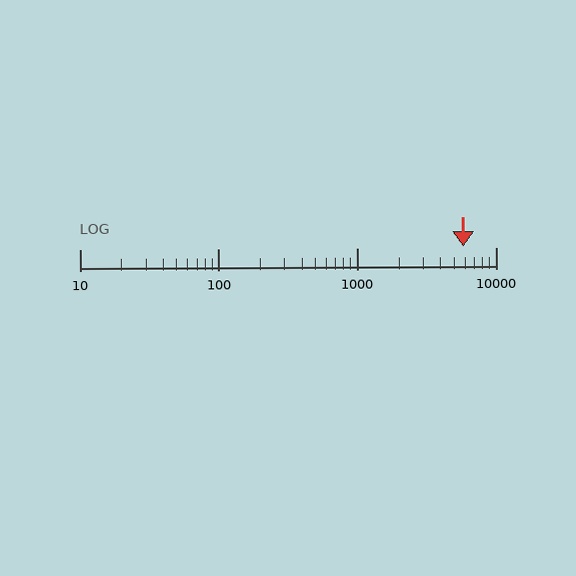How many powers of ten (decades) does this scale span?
The scale spans 3 decades, from 10 to 10000.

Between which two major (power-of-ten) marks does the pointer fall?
The pointer is between 1000 and 10000.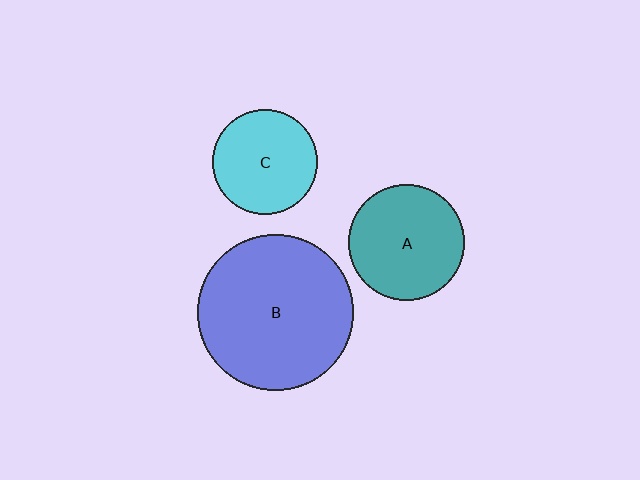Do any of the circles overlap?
No, none of the circles overlap.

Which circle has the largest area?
Circle B (blue).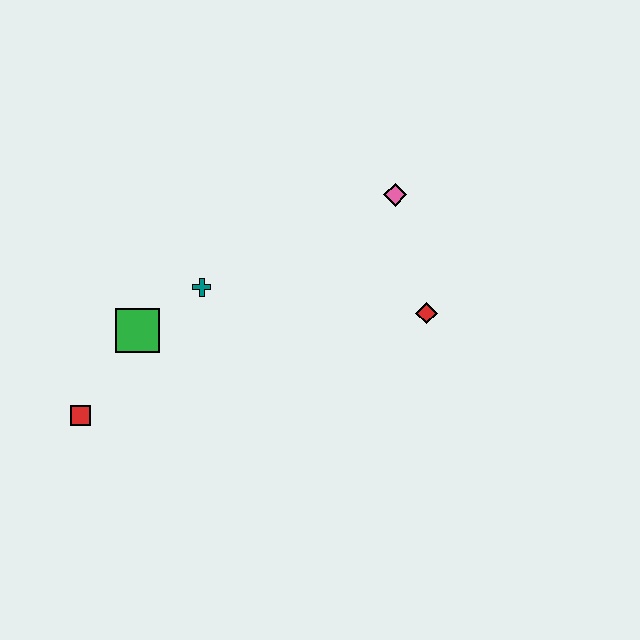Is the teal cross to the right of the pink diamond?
No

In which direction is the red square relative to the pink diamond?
The red square is to the left of the pink diamond.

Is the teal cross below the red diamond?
No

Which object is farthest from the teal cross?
The red diamond is farthest from the teal cross.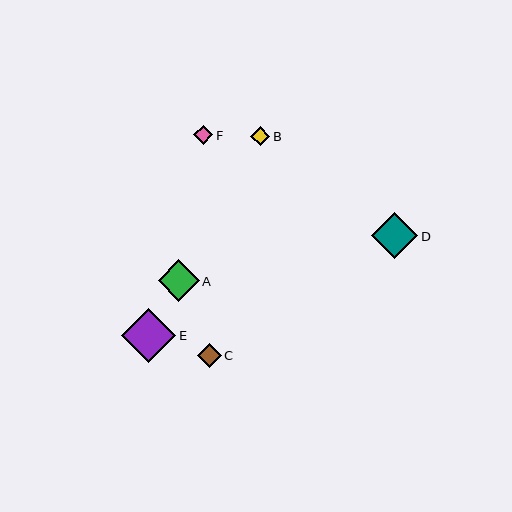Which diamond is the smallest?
Diamond F is the smallest with a size of approximately 19 pixels.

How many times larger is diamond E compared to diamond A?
Diamond E is approximately 1.3 times the size of diamond A.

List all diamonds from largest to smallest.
From largest to smallest: E, D, A, C, B, F.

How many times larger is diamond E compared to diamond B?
Diamond E is approximately 2.8 times the size of diamond B.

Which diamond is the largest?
Diamond E is the largest with a size of approximately 54 pixels.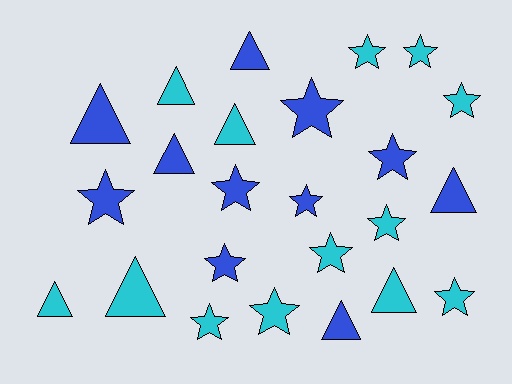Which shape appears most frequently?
Star, with 14 objects.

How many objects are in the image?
There are 24 objects.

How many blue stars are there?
There are 6 blue stars.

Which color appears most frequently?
Cyan, with 13 objects.